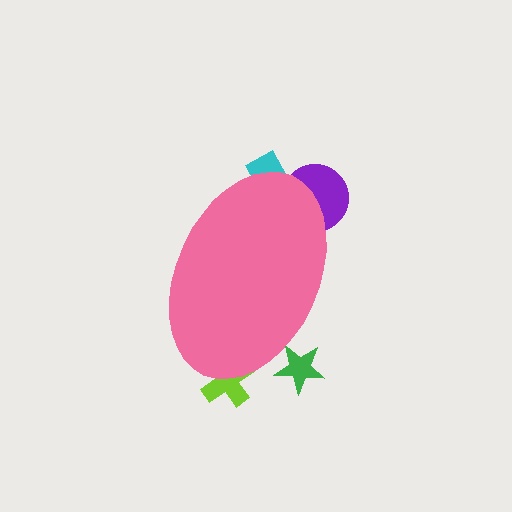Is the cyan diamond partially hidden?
Yes, the cyan diamond is partially hidden behind the pink ellipse.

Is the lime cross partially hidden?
Yes, the lime cross is partially hidden behind the pink ellipse.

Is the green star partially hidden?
Yes, the green star is partially hidden behind the pink ellipse.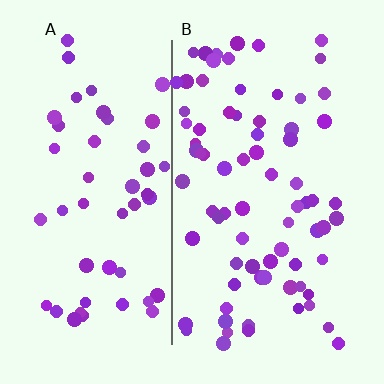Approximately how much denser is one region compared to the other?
Approximately 1.5× — region B over region A.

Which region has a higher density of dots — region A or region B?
B (the right).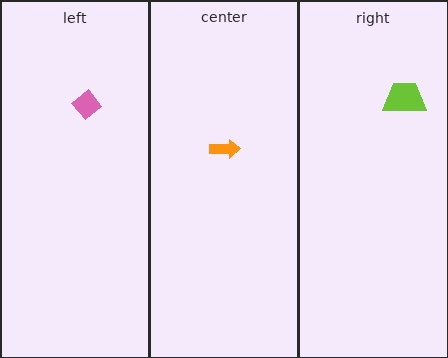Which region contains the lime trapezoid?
The right region.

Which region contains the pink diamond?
The left region.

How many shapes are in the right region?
1.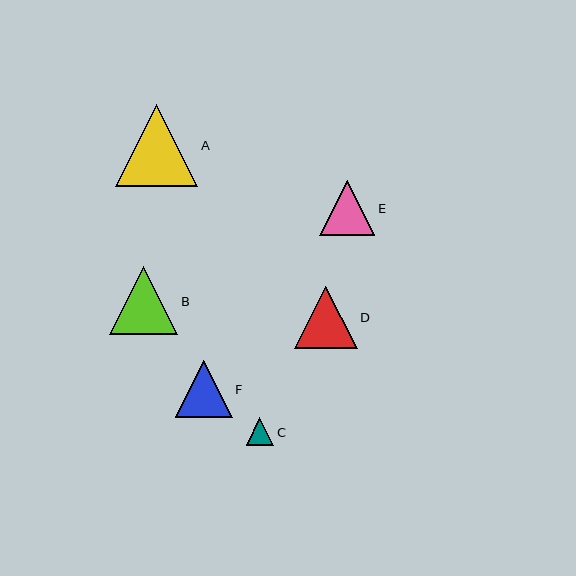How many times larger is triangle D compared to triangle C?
Triangle D is approximately 2.3 times the size of triangle C.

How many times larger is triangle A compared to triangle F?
Triangle A is approximately 1.4 times the size of triangle F.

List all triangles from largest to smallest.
From largest to smallest: A, B, D, F, E, C.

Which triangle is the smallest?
Triangle C is the smallest with a size of approximately 27 pixels.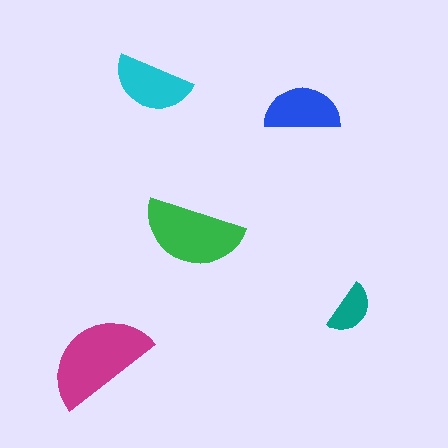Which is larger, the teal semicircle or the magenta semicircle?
The magenta one.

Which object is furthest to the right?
The teal semicircle is rightmost.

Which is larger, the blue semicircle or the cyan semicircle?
The cyan one.